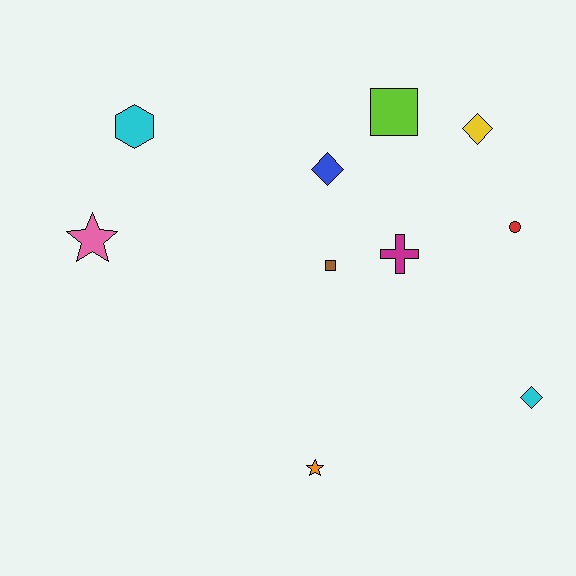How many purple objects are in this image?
There are no purple objects.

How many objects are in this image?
There are 10 objects.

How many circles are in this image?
There is 1 circle.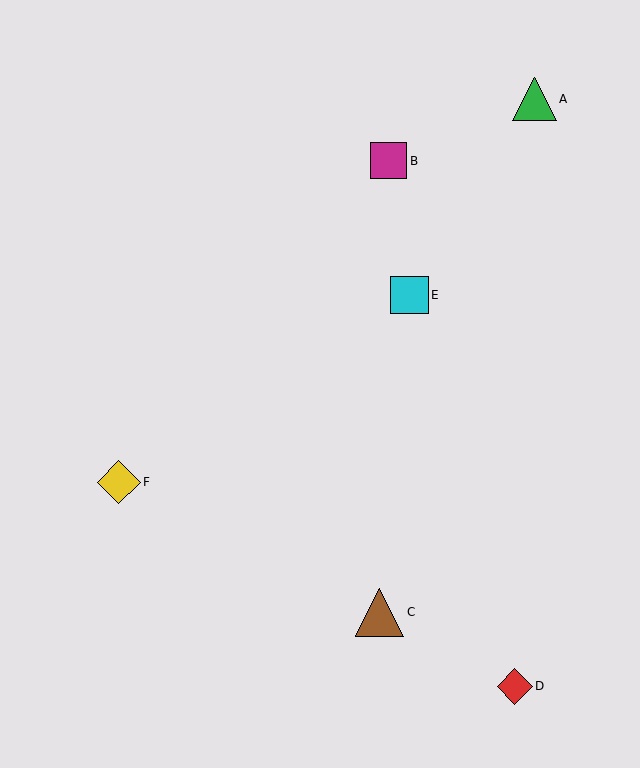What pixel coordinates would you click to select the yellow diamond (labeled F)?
Click at (119, 482) to select the yellow diamond F.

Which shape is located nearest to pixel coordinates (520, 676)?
The red diamond (labeled D) at (515, 686) is nearest to that location.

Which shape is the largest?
The brown triangle (labeled C) is the largest.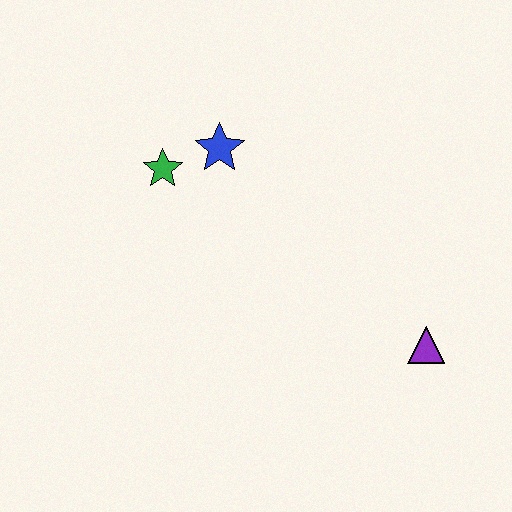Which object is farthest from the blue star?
The purple triangle is farthest from the blue star.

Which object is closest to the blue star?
The green star is closest to the blue star.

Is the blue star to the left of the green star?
No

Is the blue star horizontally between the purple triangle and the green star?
Yes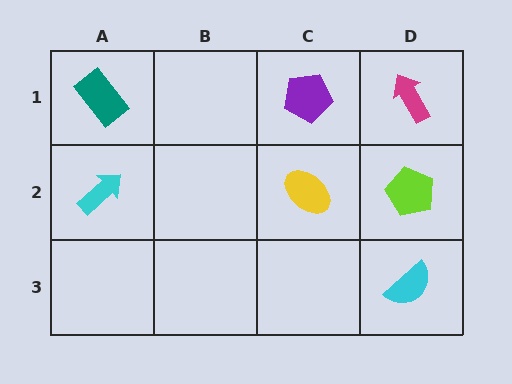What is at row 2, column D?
A lime pentagon.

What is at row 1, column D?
A magenta arrow.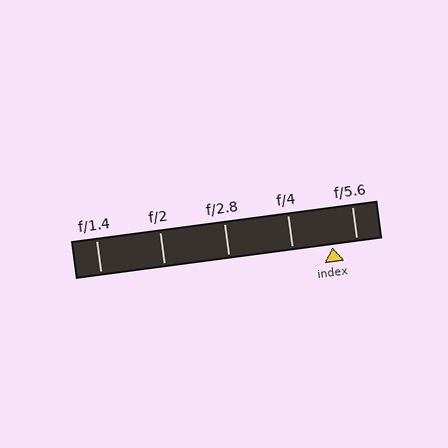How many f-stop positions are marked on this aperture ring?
There are 5 f-stop positions marked.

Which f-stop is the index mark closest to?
The index mark is closest to f/5.6.